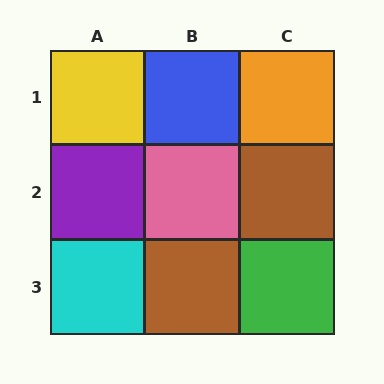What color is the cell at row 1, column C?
Orange.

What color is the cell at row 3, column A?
Cyan.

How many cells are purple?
1 cell is purple.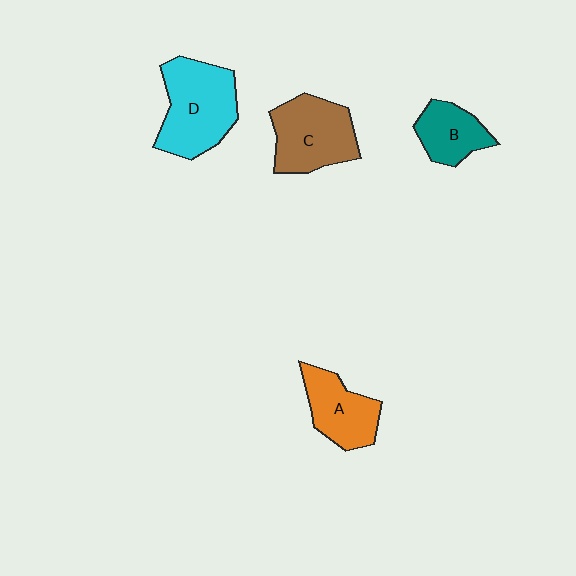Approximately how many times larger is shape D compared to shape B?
Approximately 1.8 times.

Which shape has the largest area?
Shape D (cyan).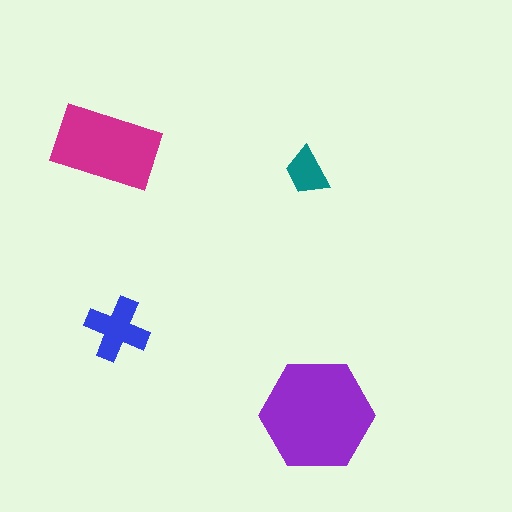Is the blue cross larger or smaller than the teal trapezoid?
Larger.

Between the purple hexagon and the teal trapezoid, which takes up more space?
The purple hexagon.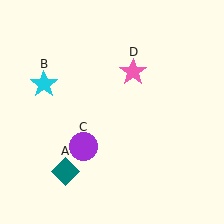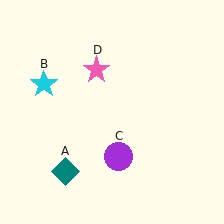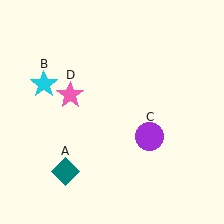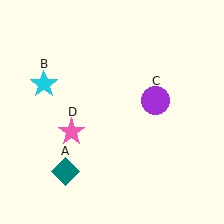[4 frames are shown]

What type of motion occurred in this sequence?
The purple circle (object C), pink star (object D) rotated counterclockwise around the center of the scene.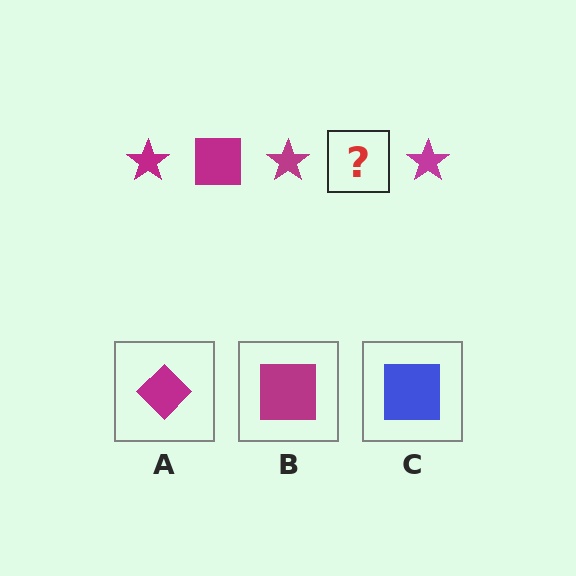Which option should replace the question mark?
Option B.